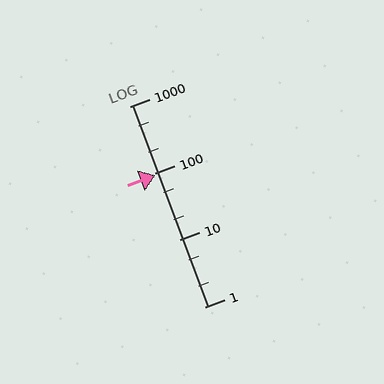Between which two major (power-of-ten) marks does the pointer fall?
The pointer is between 10 and 100.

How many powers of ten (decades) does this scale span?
The scale spans 3 decades, from 1 to 1000.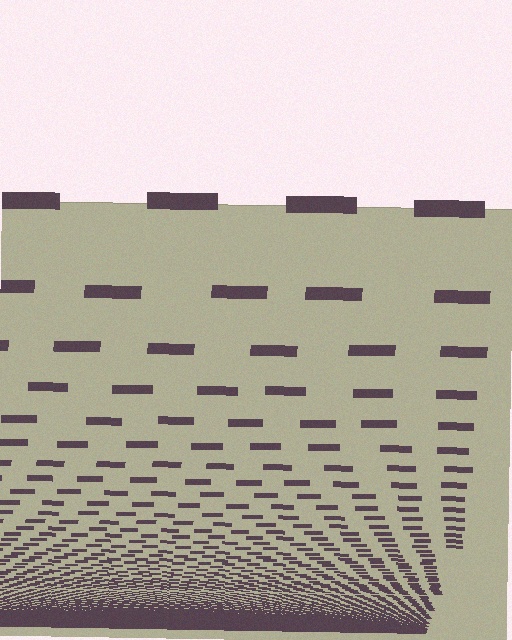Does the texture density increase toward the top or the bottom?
Density increases toward the bottom.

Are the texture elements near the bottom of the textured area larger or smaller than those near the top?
Smaller. The gradient is inverted — elements near the bottom are smaller and denser.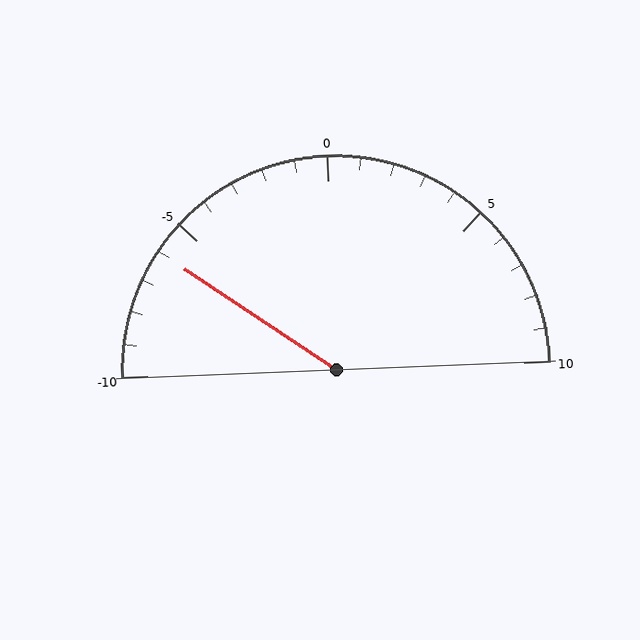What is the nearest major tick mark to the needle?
The nearest major tick mark is -5.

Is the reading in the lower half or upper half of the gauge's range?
The reading is in the lower half of the range (-10 to 10).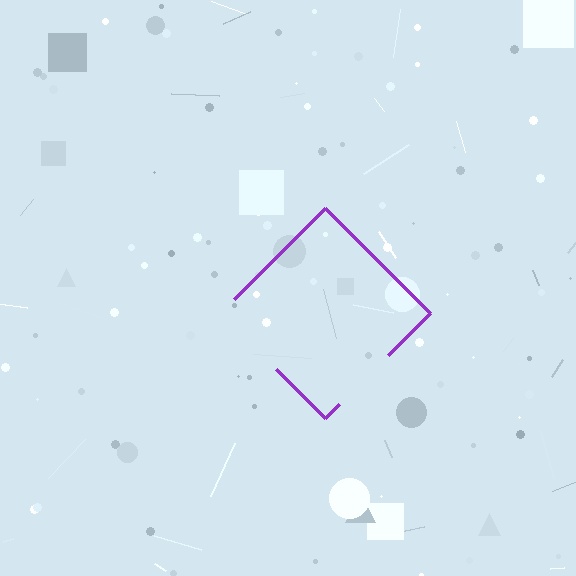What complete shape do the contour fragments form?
The contour fragments form a diamond.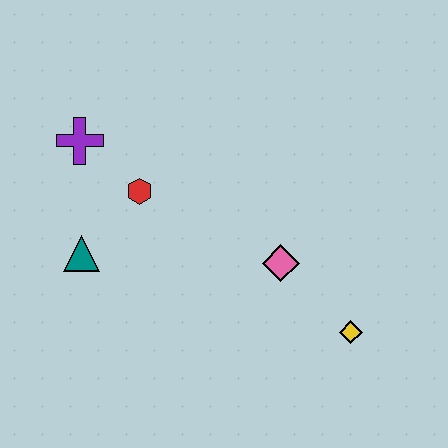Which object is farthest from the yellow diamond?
The purple cross is farthest from the yellow diamond.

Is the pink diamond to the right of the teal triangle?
Yes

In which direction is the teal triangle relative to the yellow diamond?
The teal triangle is to the left of the yellow diamond.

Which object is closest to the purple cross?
The red hexagon is closest to the purple cross.